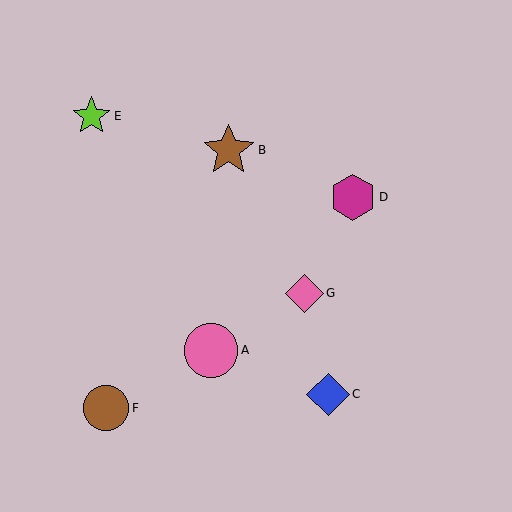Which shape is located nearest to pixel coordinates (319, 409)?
The blue diamond (labeled C) at (328, 394) is nearest to that location.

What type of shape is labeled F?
Shape F is a brown circle.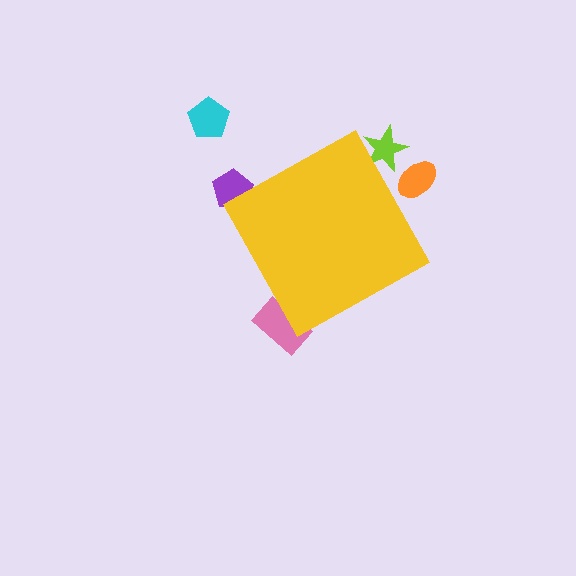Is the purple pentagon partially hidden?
Yes, the purple pentagon is partially hidden behind the yellow diamond.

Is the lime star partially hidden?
Yes, the lime star is partially hidden behind the yellow diamond.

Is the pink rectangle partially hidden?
Yes, the pink rectangle is partially hidden behind the yellow diamond.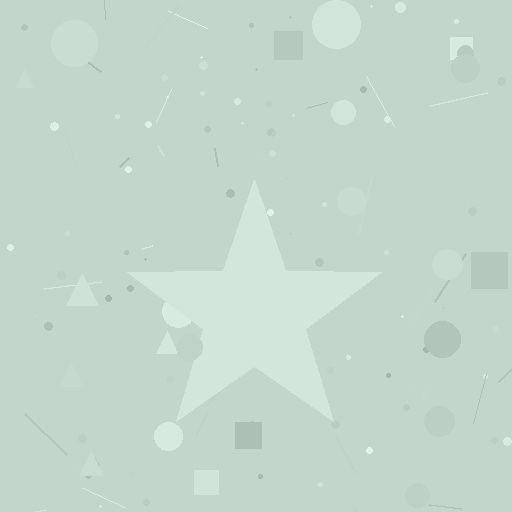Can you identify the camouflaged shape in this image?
The camouflaged shape is a star.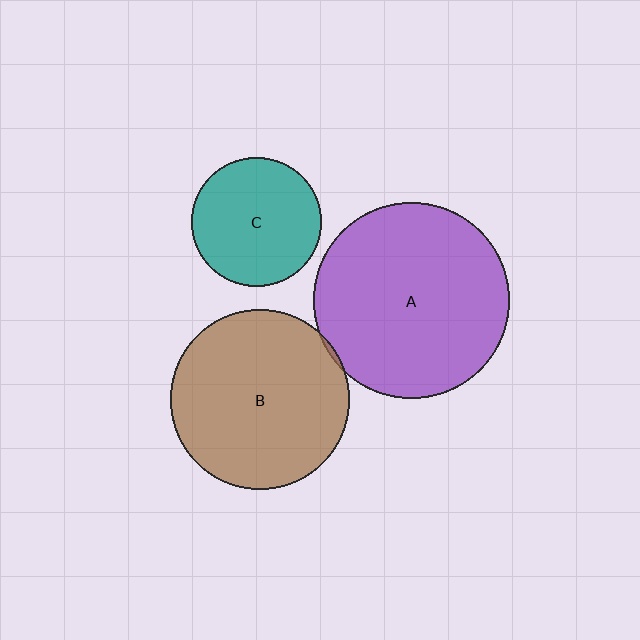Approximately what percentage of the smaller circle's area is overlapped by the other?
Approximately 5%.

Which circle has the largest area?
Circle A (purple).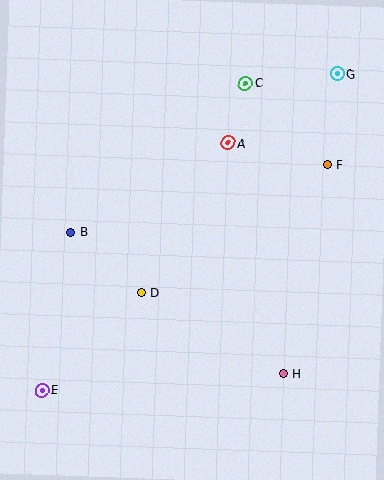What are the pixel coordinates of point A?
Point A is at (228, 143).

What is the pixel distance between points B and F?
The distance between B and F is 265 pixels.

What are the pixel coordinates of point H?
Point H is at (283, 374).